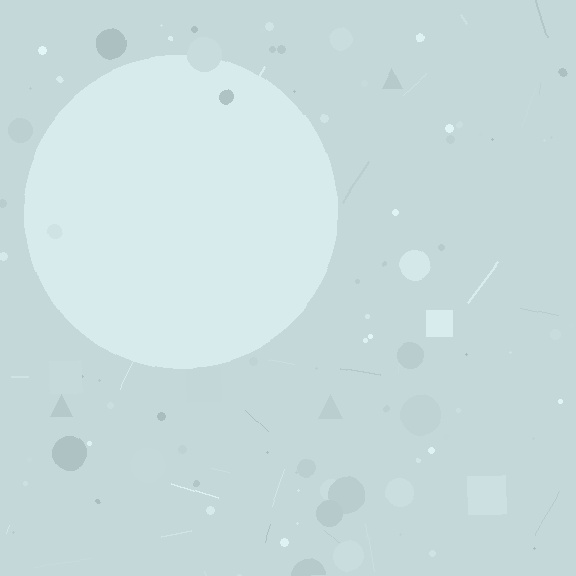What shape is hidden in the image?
A circle is hidden in the image.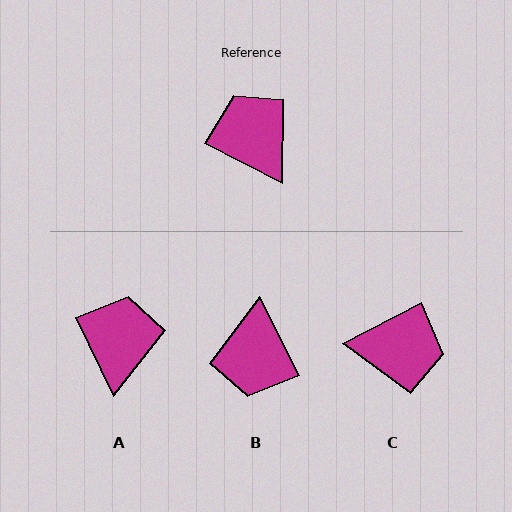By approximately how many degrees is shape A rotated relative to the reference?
Approximately 37 degrees clockwise.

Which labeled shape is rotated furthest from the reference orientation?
B, about 144 degrees away.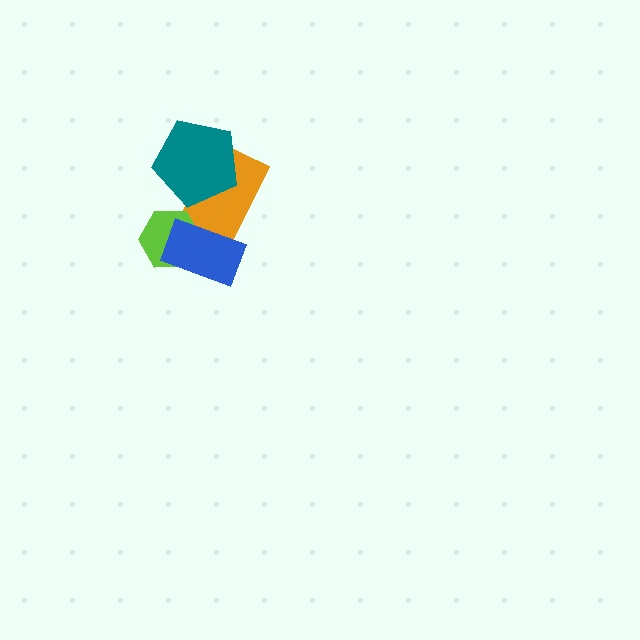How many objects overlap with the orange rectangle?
3 objects overlap with the orange rectangle.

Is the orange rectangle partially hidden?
Yes, it is partially covered by another shape.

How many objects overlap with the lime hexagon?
2 objects overlap with the lime hexagon.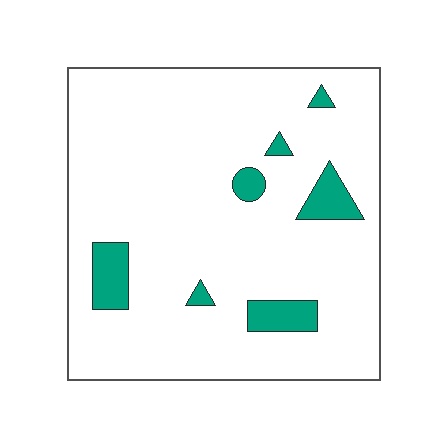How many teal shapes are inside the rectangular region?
7.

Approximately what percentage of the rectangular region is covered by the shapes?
Approximately 10%.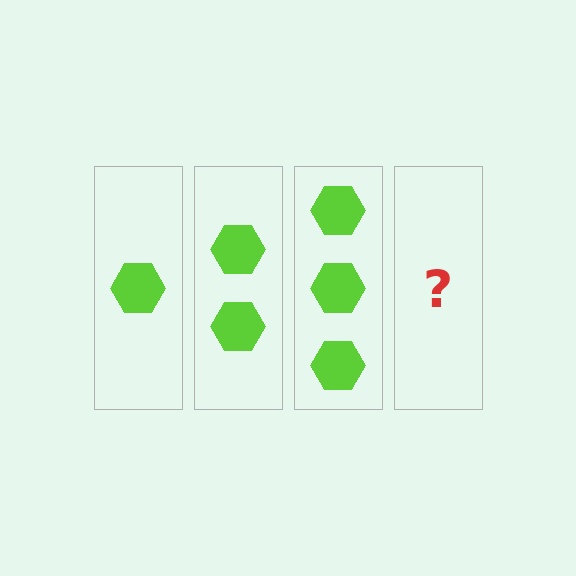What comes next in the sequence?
The next element should be 4 hexagons.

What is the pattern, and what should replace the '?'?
The pattern is that each step adds one more hexagon. The '?' should be 4 hexagons.